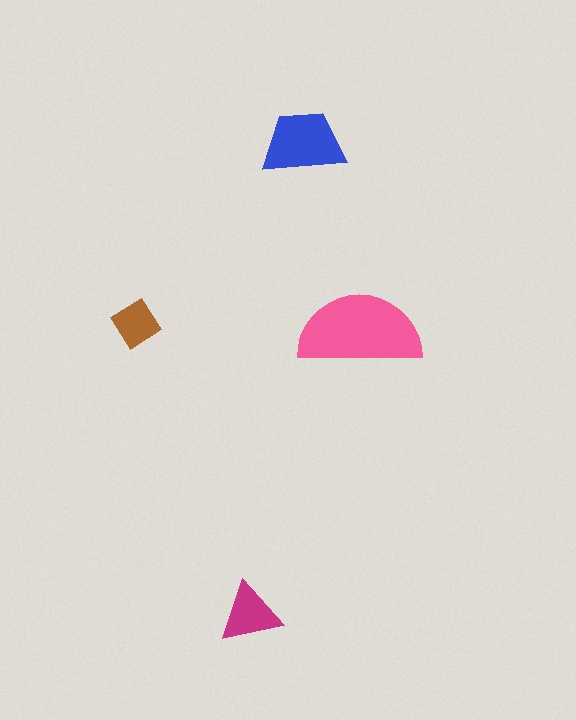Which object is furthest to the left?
The brown diamond is leftmost.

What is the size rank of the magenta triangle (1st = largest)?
3rd.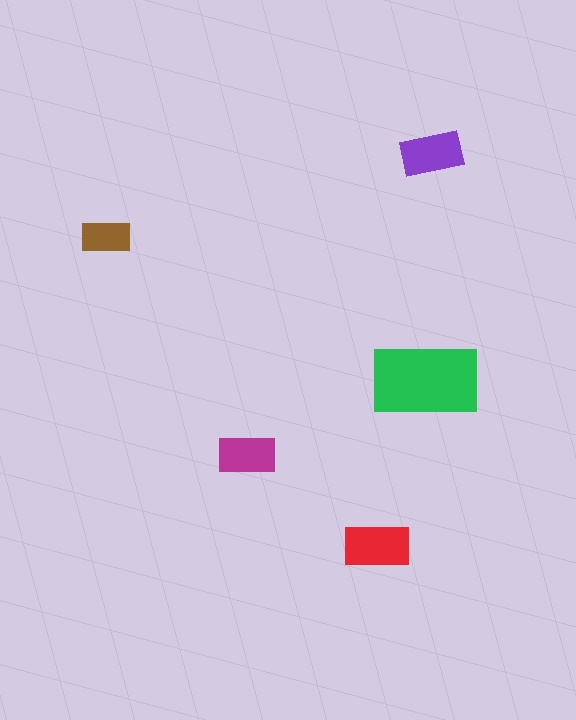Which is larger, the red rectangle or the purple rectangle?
The red one.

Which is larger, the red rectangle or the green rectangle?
The green one.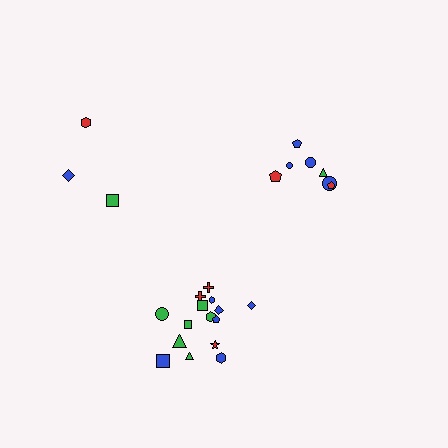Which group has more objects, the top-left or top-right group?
The top-right group.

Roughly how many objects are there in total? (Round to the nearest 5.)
Roughly 25 objects in total.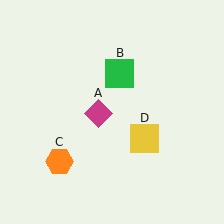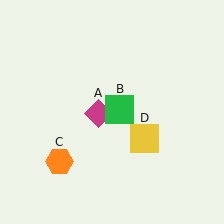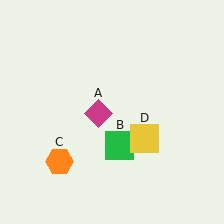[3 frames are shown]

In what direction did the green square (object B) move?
The green square (object B) moved down.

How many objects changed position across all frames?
1 object changed position: green square (object B).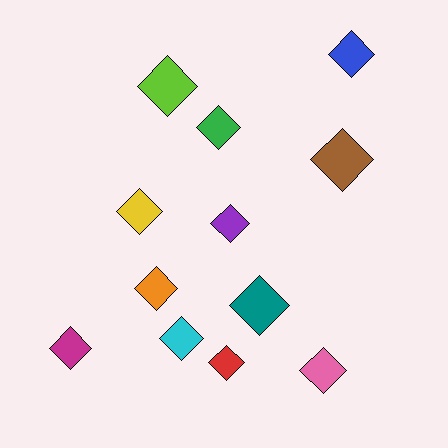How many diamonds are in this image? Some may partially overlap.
There are 12 diamonds.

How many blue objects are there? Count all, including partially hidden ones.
There is 1 blue object.